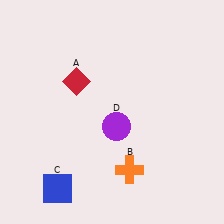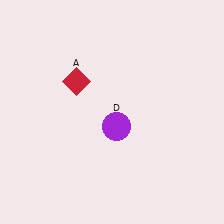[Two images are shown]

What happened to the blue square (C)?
The blue square (C) was removed in Image 2. It was in the bottom-left area of Image 1.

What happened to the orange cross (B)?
The orange cross (B) was removed in Image 2. It was in the bottom-right area of Image 1.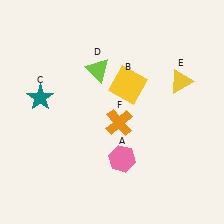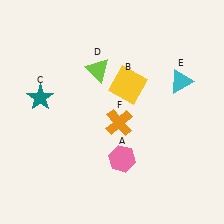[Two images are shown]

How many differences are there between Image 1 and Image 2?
There is 1 difference between the two images.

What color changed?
The triangle (E) changed from yellow in Image 1 to cyan in Image 2.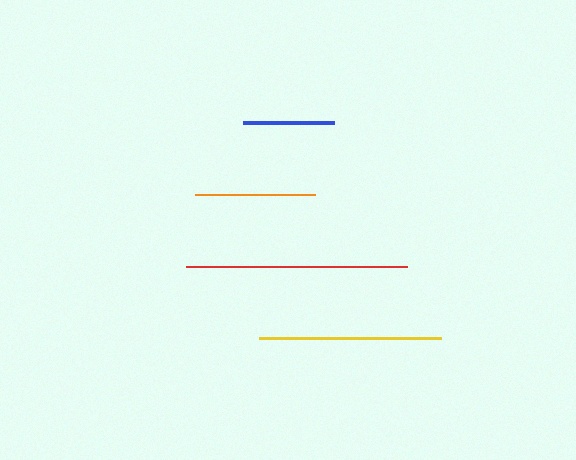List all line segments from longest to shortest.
From longest to shortest: red, yellow, orange, blue.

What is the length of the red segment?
The red segment is approximately 221 pixels long.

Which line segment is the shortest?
The blue line is the shortest at approximately 91 pixels.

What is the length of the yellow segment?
The yellow segment is approximately 182 pixels long.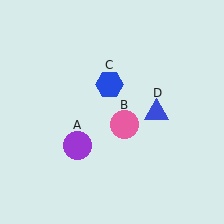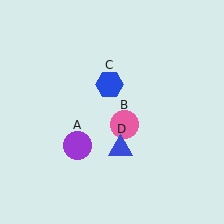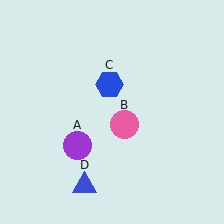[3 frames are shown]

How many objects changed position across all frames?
1 object changed position: blue triangle (object D).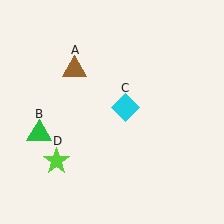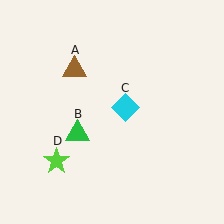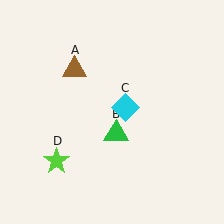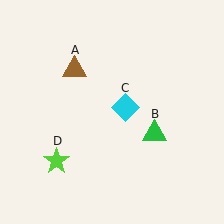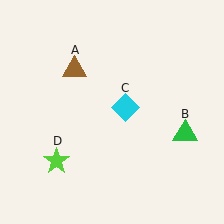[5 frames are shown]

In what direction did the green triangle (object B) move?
The green triangle (object B) moved right.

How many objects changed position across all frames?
1 object changed position: green triangle (object B).